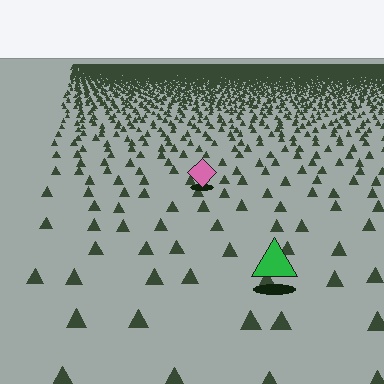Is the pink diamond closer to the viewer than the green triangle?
No. The green triangle is closer — you can tell from the texture gradient: the ground texture is coarser near it.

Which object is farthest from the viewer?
The pink diamond is farthest from the viewer. It appears smaller and the ground texture around it is denser.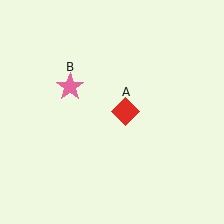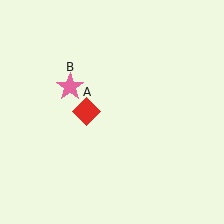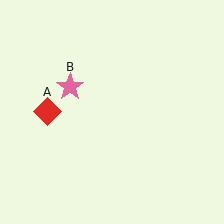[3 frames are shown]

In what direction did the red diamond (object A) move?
The red diamond (object A) moved left.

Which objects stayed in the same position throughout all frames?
Pink star (object B) remained stationary.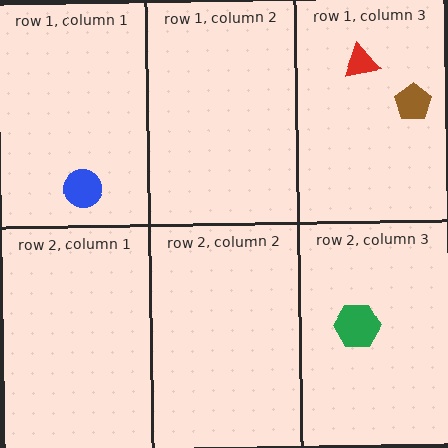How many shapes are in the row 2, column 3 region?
1.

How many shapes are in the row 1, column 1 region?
1.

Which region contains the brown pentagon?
The row 1, column 3 region.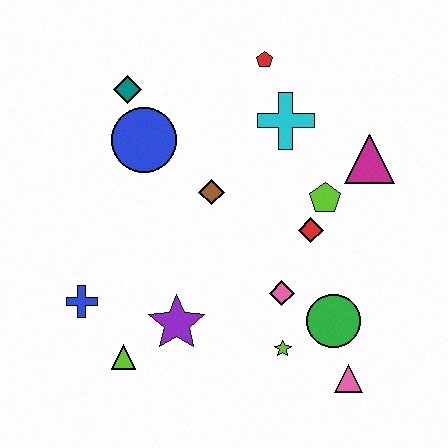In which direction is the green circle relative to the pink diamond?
The green circle is to the right of the pink diamond.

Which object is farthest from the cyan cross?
The lime triangle is farthest from the cyan cross.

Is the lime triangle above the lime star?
No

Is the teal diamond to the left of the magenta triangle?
Yes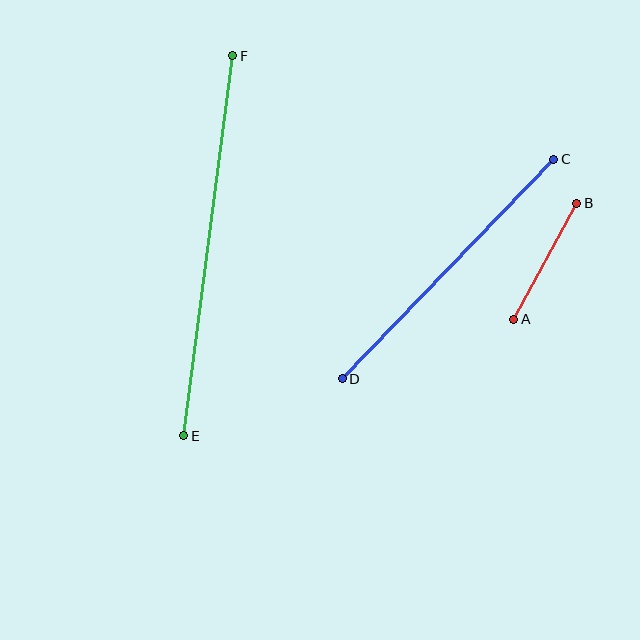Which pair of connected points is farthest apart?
Points E and F are farthest apart.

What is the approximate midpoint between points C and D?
The midpoint is at approximately (448, 269) pixels.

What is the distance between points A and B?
The distance is approximately 132 pixels.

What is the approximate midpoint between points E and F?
The midpoint is at approximately (208, 246) pixels.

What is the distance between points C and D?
The distance is approximately 305 pixels.